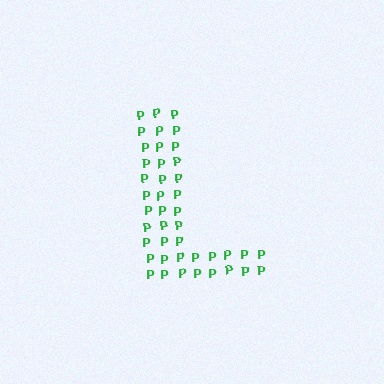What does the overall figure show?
The overall figure shows the letter L.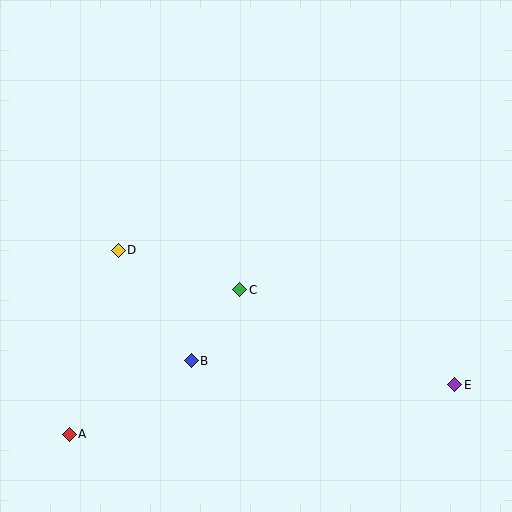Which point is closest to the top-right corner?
Point E is closest to the top-right corner.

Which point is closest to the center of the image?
Point C at (240, 290) is closest to the center.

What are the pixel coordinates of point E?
Point E is at (455, 385).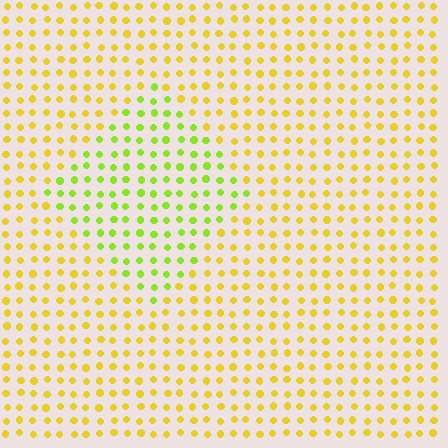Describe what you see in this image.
The image is filled with small yellow elements in a uniform arrangement. A diamond-shaped region is visible where the elements are tinted to a slightly different hue, forming a subtle color boundary.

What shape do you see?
I see a diamond.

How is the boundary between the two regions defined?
The boundary is defined purely by a slight shift in hue (about 36 degrees). Spacing, size, and orientation are identical on both sides.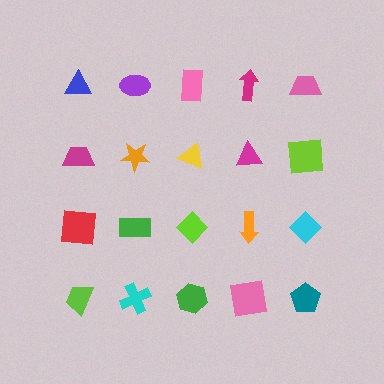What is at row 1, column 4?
A magenta arrow.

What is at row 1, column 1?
A blue triangle.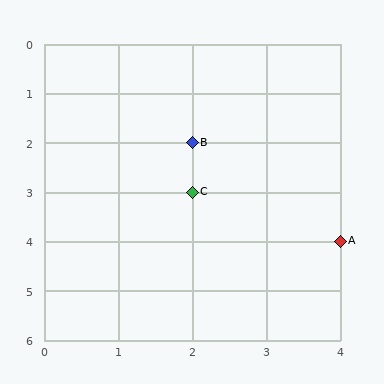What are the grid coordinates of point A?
Point A is at grid coordinates (4, 4).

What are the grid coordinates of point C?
Point C is at grid coordinates (2, 3).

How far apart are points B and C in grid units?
Points B and C are 1 row apart.